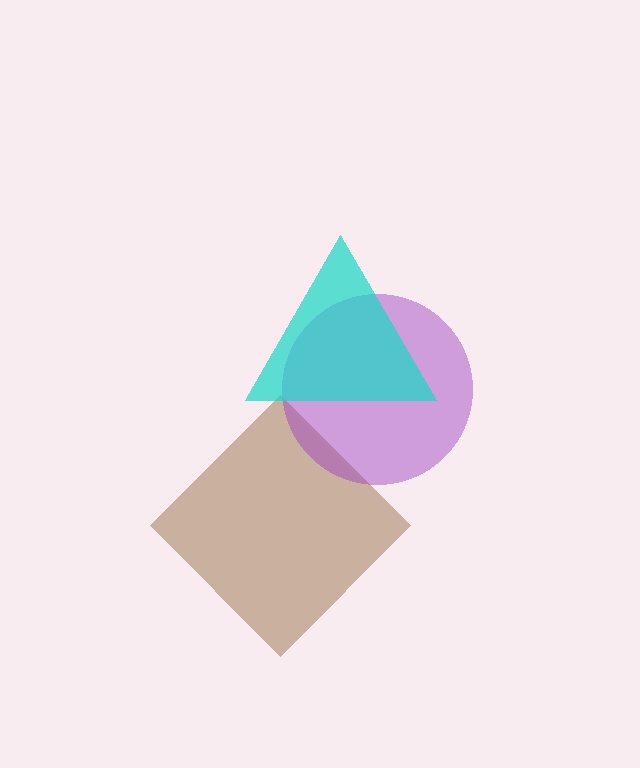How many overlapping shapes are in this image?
There are 3 overlapping shapes in the image.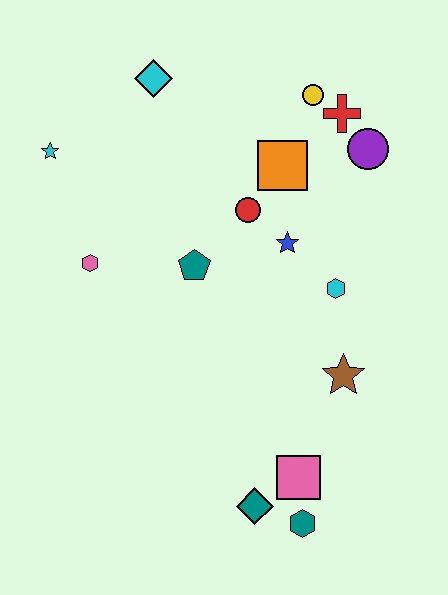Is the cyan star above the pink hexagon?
Yes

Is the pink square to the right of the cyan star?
Yes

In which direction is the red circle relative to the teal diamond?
The red circle is above the teal diamond.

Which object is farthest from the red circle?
The teal hexagon is farthest from the red circle.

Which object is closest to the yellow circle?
The red cross is closest to the yellow circle.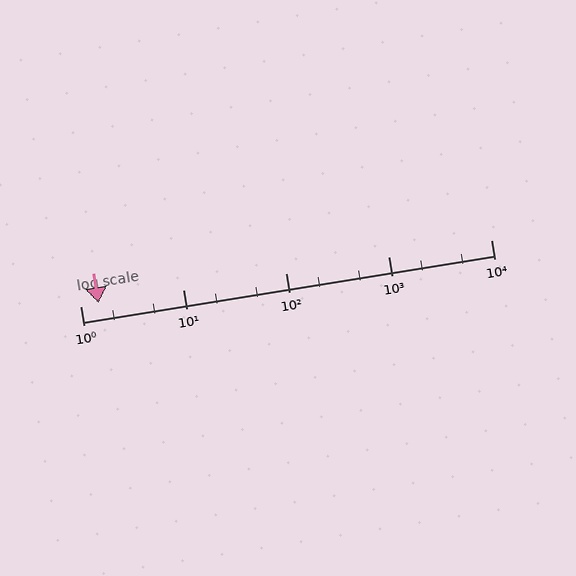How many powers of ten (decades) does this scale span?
The scale spans 4 decades, from 1 to 10000.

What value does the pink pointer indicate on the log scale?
The pointer indicates approximately 1.5.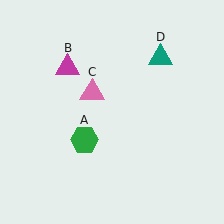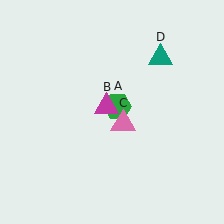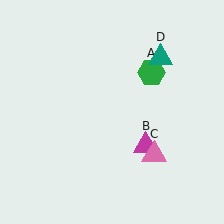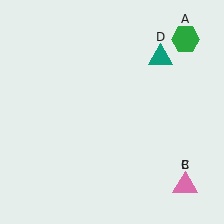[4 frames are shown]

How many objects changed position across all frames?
3 objects changed position: green hexagon (object A), magenta triangle (object B), pink triangle (object C).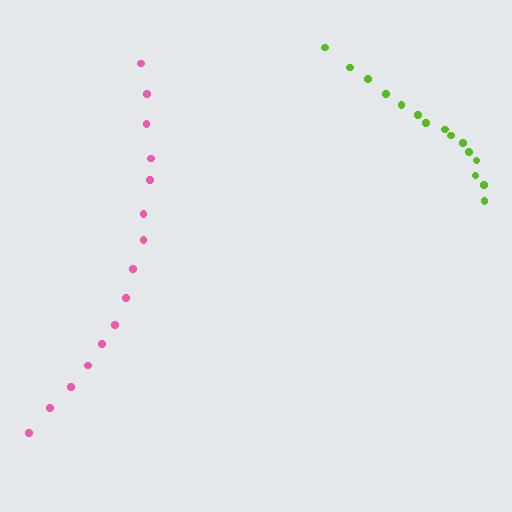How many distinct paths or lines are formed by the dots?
There are 2 distinct paths.